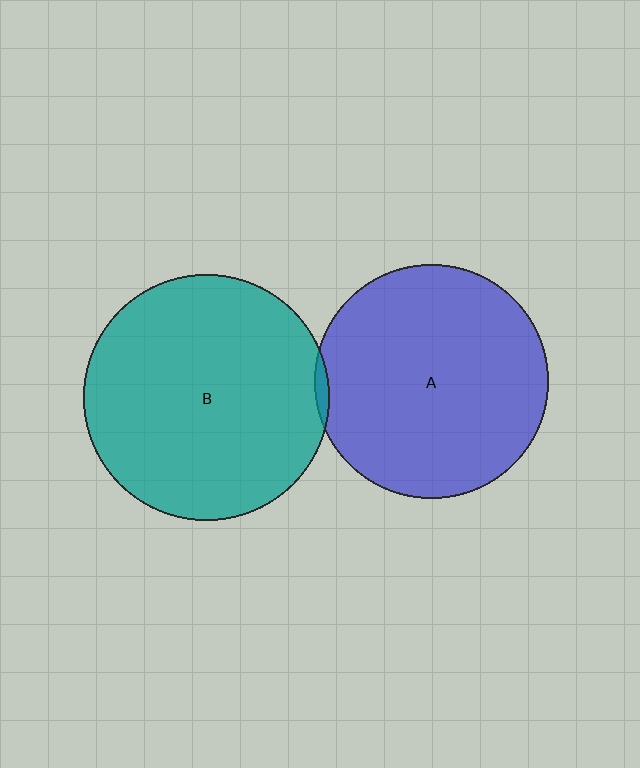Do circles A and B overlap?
Yes.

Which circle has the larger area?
Circle B (teal).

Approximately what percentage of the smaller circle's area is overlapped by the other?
Approximately 5%.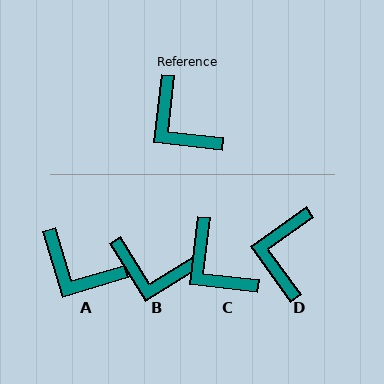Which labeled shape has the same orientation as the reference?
C.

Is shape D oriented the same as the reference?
No, it is off by about 48 degrees.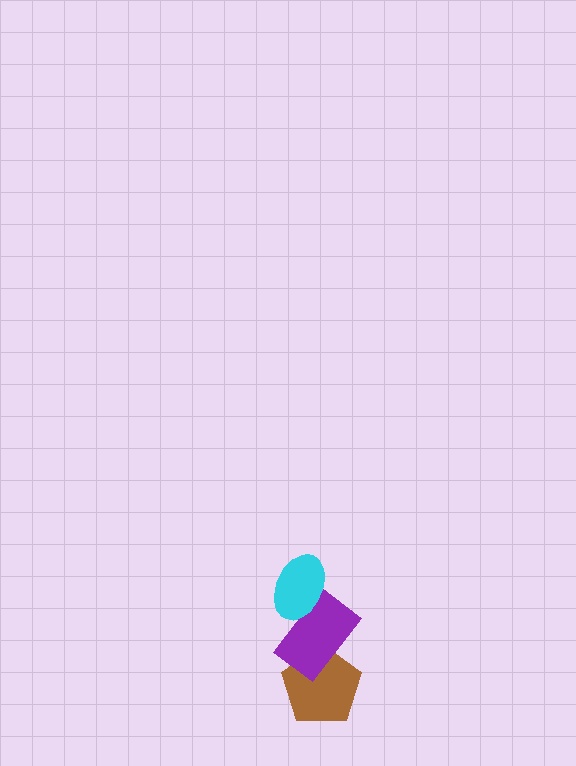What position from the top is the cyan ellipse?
The cyan ellipse is 1st from the top.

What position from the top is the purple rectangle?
The purple rectangle is 2nd from the top.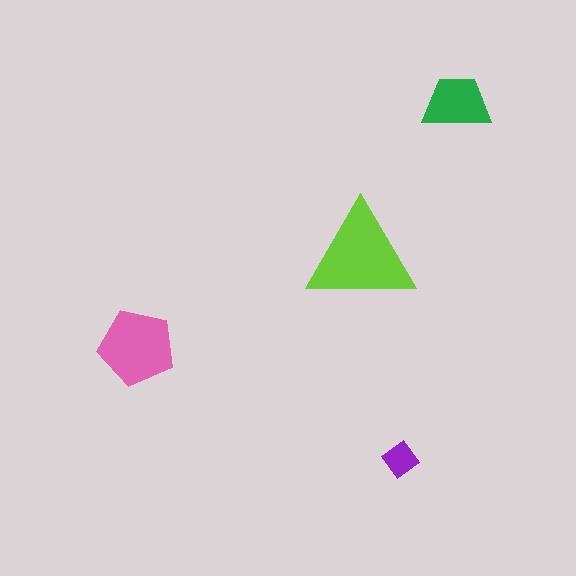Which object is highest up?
The green trapezoid is topmost.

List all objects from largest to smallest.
The lime triangle, the pink pentagon, the green trapezoid, the purple diamond.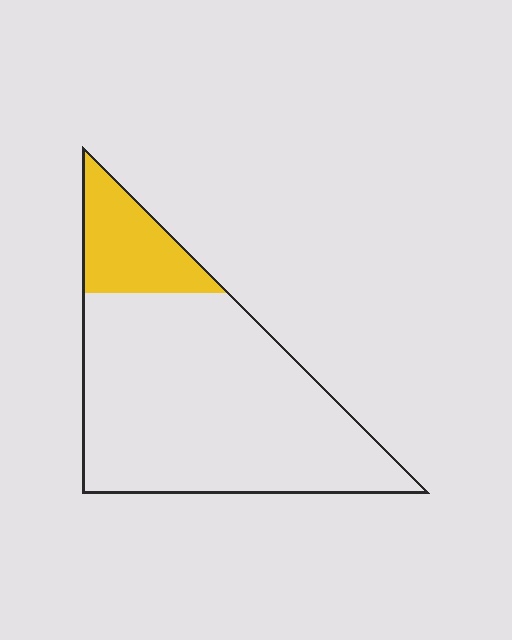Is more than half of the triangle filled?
No.